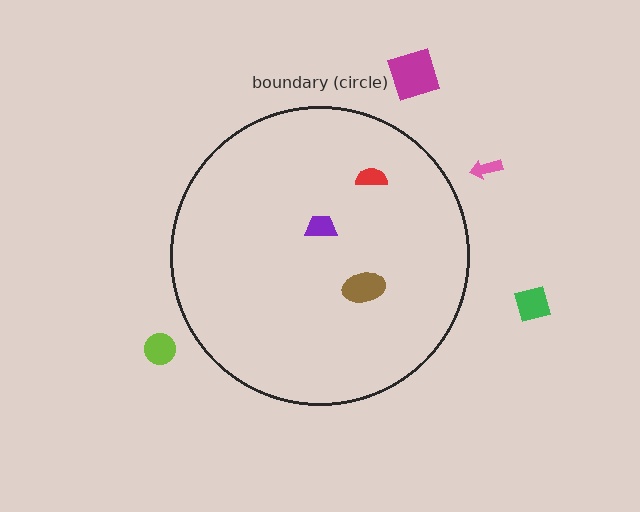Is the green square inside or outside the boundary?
Outside.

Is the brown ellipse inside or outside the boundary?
Inside.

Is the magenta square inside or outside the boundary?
Outside.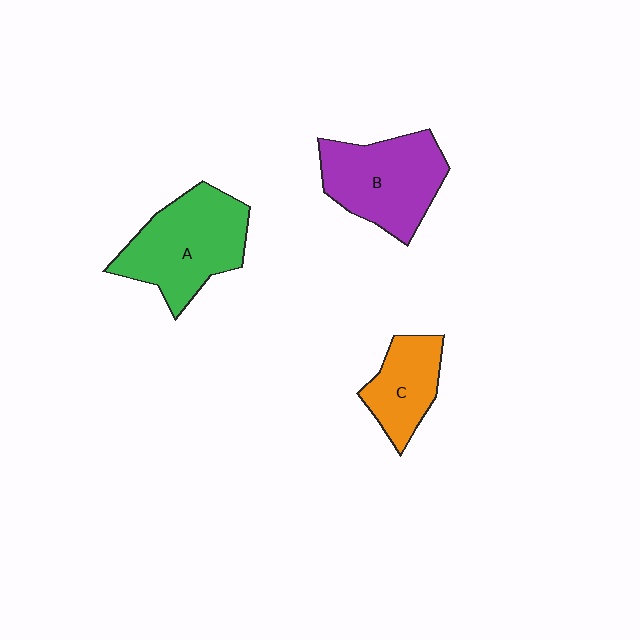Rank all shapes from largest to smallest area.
From largest to smallest: A (green), B (purple), C (orange).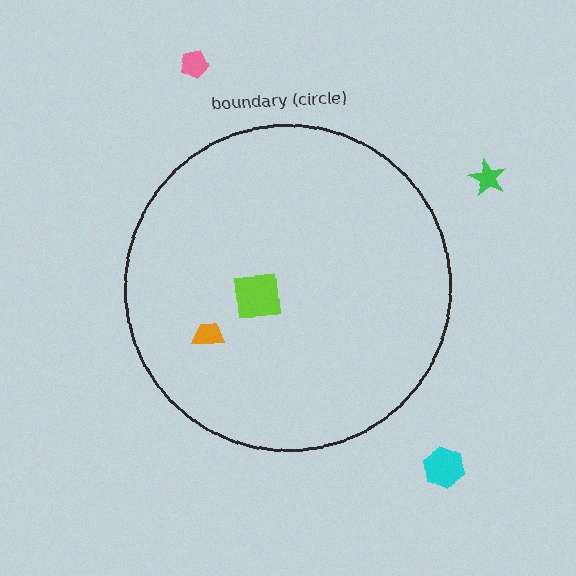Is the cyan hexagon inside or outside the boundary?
Outside.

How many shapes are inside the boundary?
2 inside, 3 outside.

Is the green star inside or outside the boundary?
Outside.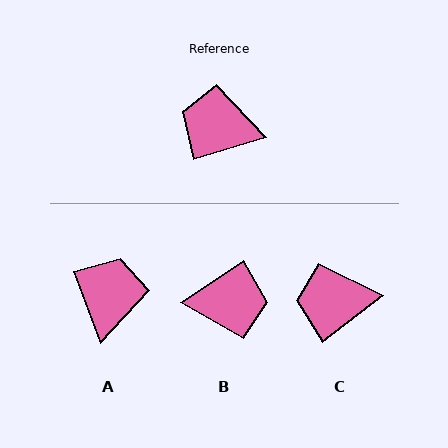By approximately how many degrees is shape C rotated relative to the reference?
Approximately 21 degrees counter-clockwise.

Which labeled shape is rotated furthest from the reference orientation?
B, about 162 degrees away.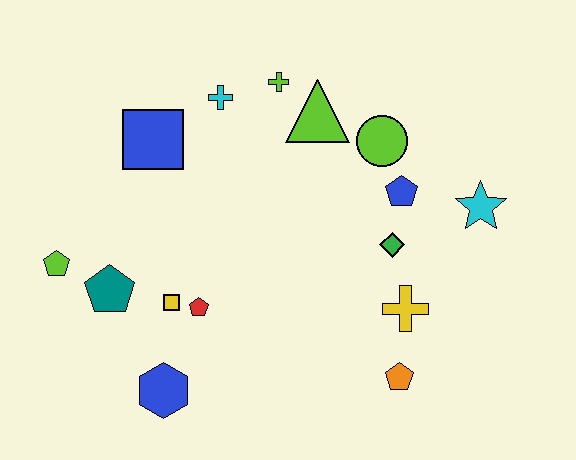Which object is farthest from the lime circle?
The lime pentagon is farthest from the lime circle.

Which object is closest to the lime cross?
The lime triangle is closest to the lime cross.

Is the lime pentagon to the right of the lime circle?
No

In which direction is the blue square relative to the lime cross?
The blue square is to the left of the lime cross.